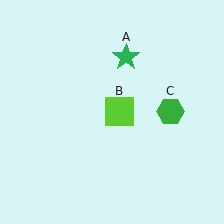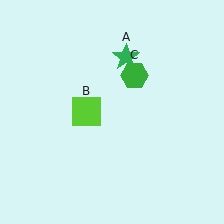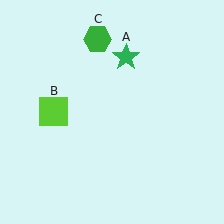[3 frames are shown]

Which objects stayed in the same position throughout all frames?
Green star (object A) remained stationary.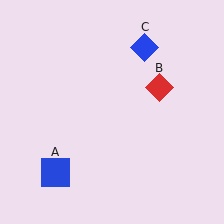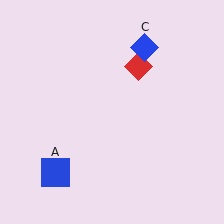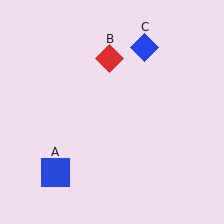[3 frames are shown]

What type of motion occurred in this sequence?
The red diamond (object B) rotated counterclockwise around the center of the scene.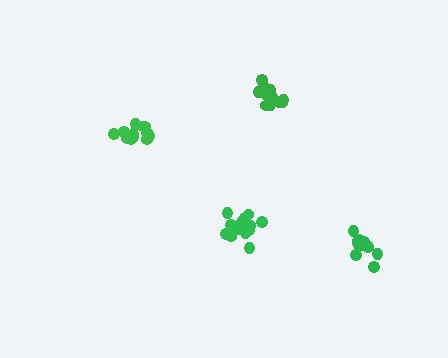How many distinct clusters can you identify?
There are 4 distinct clusters.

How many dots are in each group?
Group 1: 12 dots, Group 2: 18 dots, Group 3: 14 dots, Group 4: 16 dots (60 total).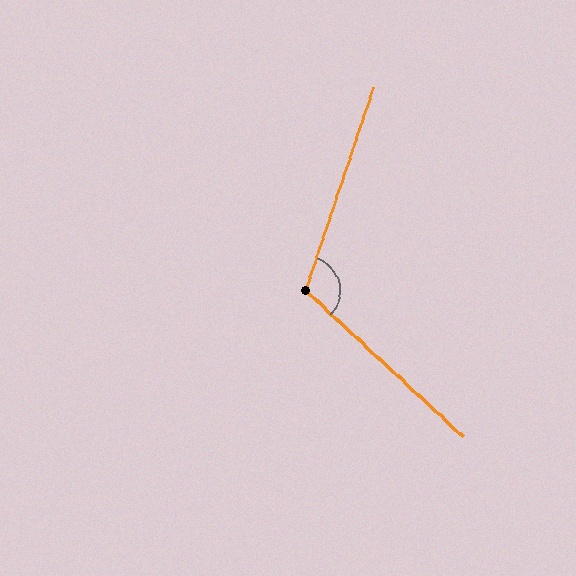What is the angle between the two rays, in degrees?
Approximately 114 degrees.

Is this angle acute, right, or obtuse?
It is obtuse.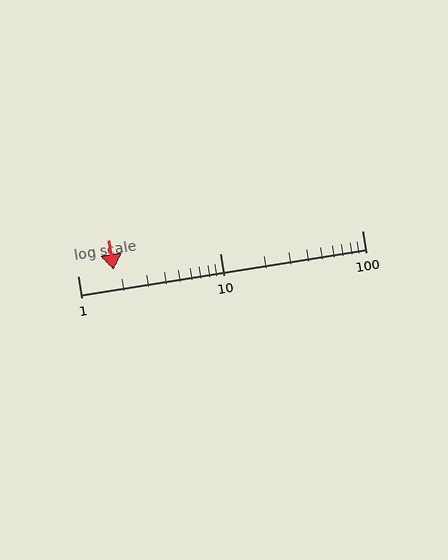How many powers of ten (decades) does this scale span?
The scale spans 2 decades, from 1 to 100.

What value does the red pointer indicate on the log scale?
The pointer indicates approximately 1.8.